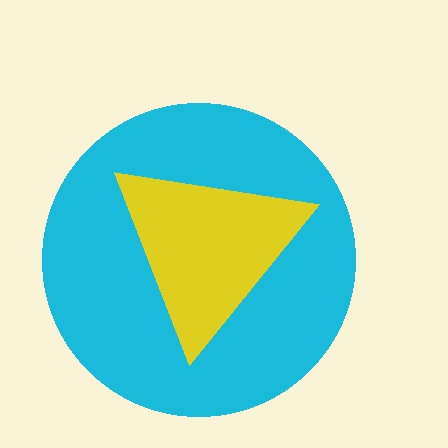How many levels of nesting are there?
2.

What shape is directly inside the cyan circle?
The yellow triangle.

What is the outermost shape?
The cyan circle.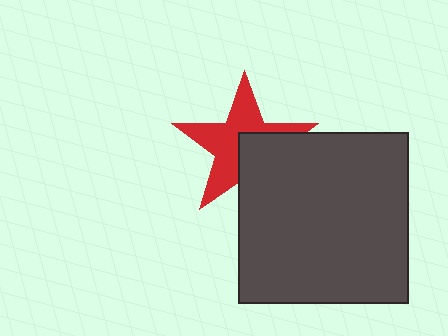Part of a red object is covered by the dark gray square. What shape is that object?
It is a star.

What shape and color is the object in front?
The object in front is a dark gray square.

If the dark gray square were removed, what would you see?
You would see the complete red star.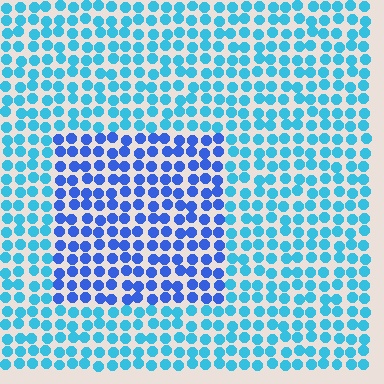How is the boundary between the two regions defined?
The boundary is defined purely by a slight shift in hue (about 34 degrees). Spacing, size, and orientation are identical on both sides.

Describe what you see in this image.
The image is filled with small cyan elements in a uniform arrangement. A rectangle-shaped region is visible where the elements are tinted to a slightly different hue, forming a subtle color boundary.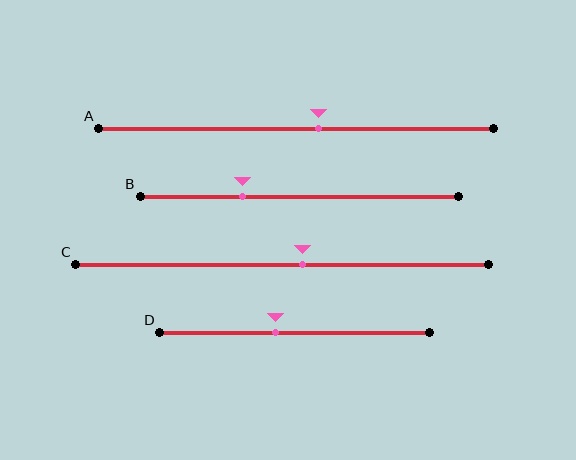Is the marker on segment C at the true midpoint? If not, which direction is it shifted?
No, the marker on segment C is shifted to the right by about 5% of the segment length.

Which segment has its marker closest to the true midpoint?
Segment C has its marker closest to the true midpoint.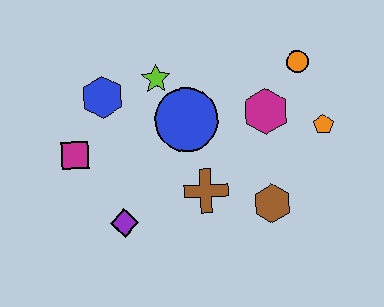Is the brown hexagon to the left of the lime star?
No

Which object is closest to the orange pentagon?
The magenta hexagon is closest to the orange pentagon.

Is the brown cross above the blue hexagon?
No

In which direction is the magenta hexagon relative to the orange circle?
The magenta hexagon is below the orange circle.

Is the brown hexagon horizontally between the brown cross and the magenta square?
No